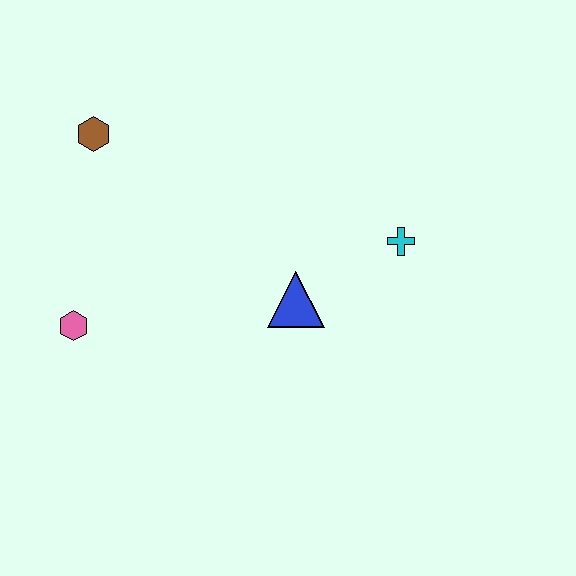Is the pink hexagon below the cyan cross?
Yes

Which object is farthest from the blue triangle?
The brown hexagon is farthest from the blue triangle.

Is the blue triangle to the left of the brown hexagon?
No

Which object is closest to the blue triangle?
The cyan cross is closest to the blue triangle.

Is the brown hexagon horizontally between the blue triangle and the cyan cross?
No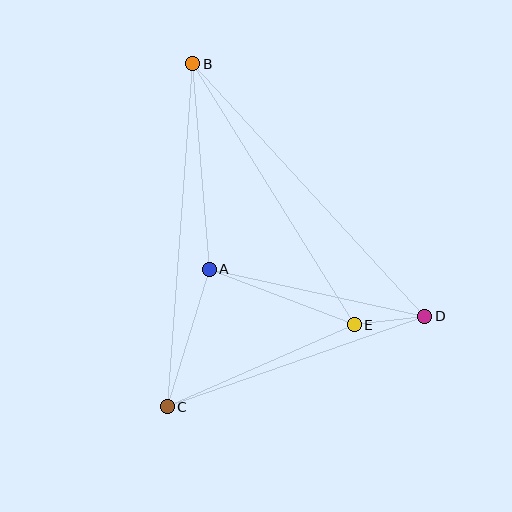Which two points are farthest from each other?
Points B and C are farthest from each other.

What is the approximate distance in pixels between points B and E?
The distance between B and E is approximately 307 pixels.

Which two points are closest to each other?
Points D and E are closest to each other.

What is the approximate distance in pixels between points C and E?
The distance between C and E is approximately 204 pixels.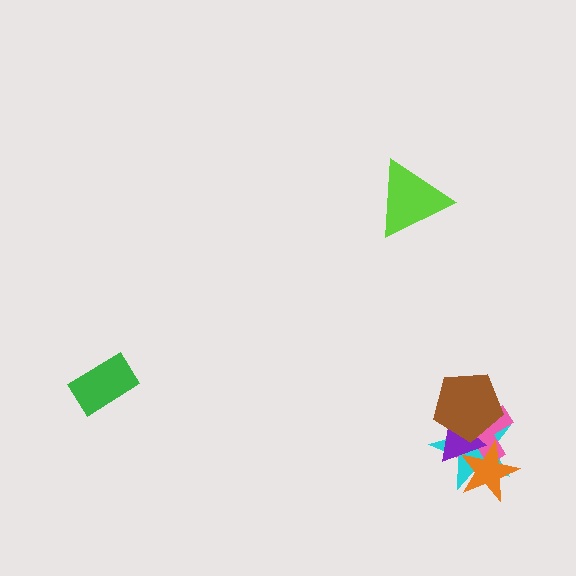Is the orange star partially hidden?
Yes, it is partially covered by another shape.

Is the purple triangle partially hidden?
Yes, it is partially covered by another shape.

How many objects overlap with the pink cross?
4 objects overlap with the pink cross.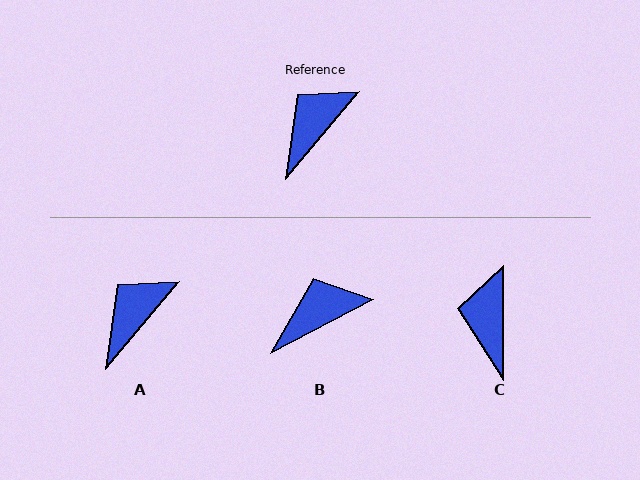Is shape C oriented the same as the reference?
No, it is off by about 40 degrees.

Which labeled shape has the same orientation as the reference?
A.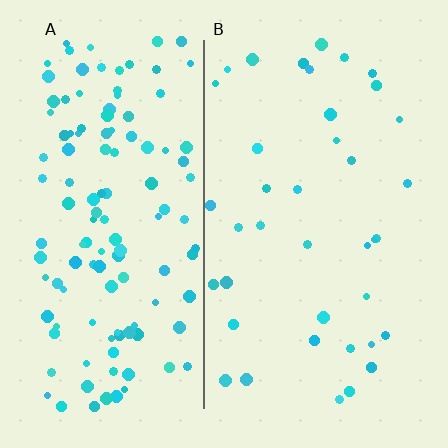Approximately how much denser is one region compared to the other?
Approximately 3.3× — region A over region B.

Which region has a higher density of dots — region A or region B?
A (the left).